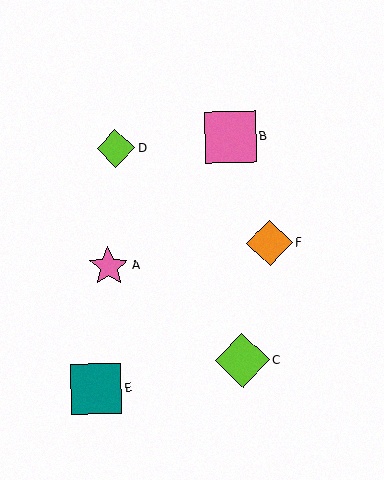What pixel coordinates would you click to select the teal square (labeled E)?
Click at (96, 389) to select the teal square E.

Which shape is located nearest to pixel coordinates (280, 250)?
The orange diamond (labeled F) at (269, 243) is nearest to that location.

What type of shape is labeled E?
Shape E is a teal square.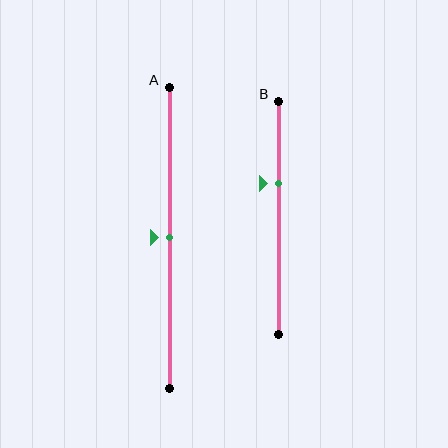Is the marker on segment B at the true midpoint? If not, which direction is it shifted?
No, the marker on segment B is shifted upward by about 15% of the segment length.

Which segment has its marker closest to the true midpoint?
Segment A has its marker closest to the true midpoint.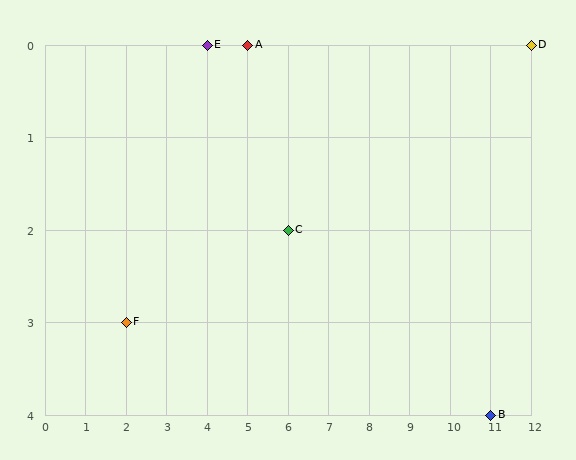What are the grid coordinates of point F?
Point F is at grid coordinates (2, 3).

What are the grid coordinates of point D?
Point D is at grid coordinates (12, 0).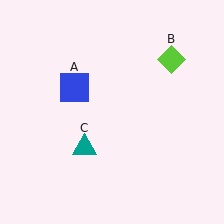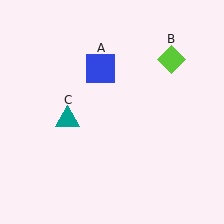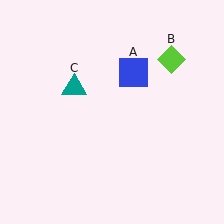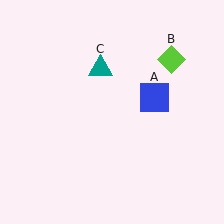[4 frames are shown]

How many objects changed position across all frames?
2 objects changed position: blue square (object A), teal triangle (object C).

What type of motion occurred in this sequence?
The blue square (object A), teal triangle (object C) rotated clockwise around the center of the scene.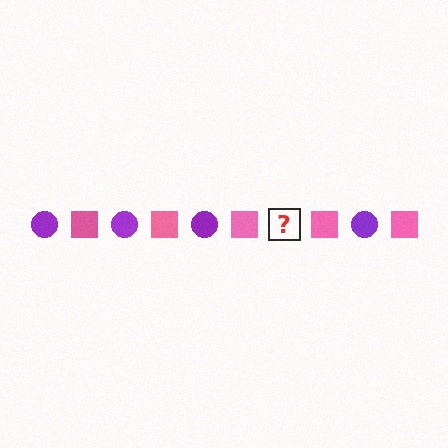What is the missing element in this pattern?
The missing element is a purple circle.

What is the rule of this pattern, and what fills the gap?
The rule is that the pattern alternates between purple circle and pink square. The gap should be filled with a purple circle.